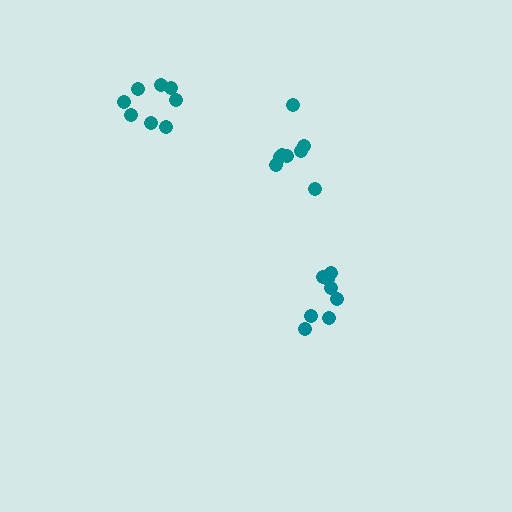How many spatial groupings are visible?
There are 3 spatial groupings.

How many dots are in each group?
Group 1: 8 dots, Group 2: 8 dots, Group 3: 8 dots (24 total).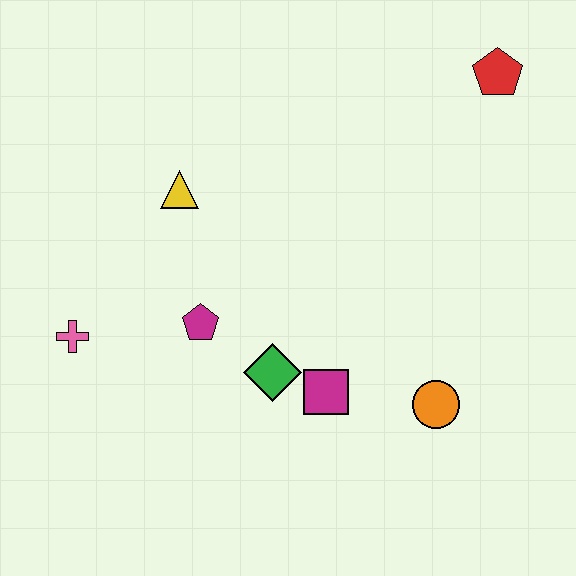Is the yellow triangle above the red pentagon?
No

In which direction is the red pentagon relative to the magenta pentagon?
The red pentagon is to the right of the magenta pentagon.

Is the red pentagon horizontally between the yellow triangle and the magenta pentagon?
No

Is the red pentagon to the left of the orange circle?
No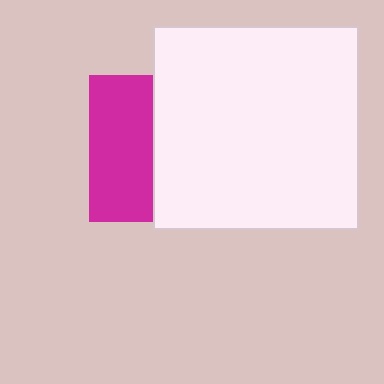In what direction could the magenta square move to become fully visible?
The magenta square could move left. That would shift it out from behind the white rectangle entirely.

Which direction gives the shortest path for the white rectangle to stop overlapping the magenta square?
Moving right gives the shortest separation.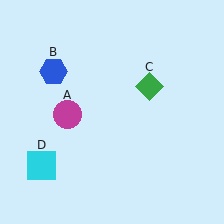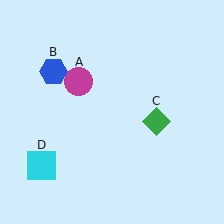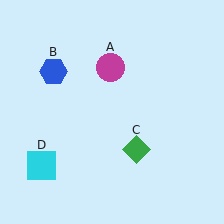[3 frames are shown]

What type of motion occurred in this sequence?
The magenta circle (object A), green diamond (object C) rotated clockwise around the center of the scene.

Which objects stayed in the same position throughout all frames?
Blue hexagon (object B) and cyan square (object D) remained stationary.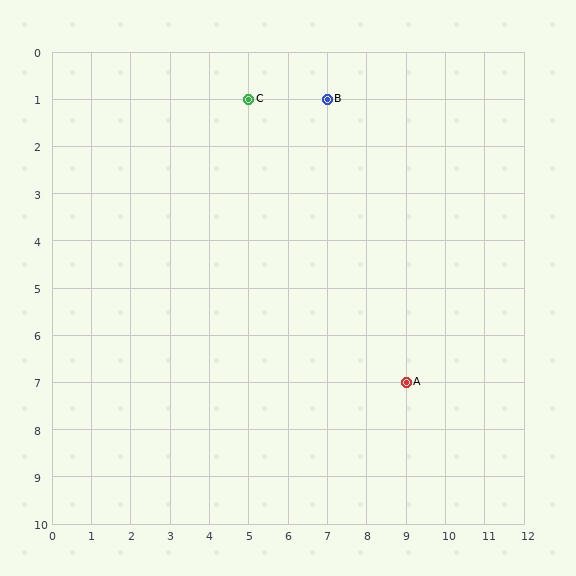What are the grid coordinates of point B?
Point B is at grid coordinates (7, 1).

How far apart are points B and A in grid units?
Points B and A are 2 columns and 6 rows apart (about 6.3 grid units diagonally).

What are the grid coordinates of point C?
Point C is at grid coordinates (5, 1).